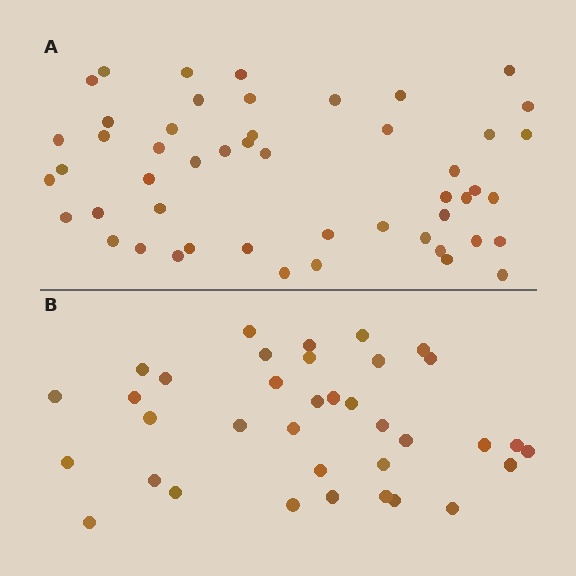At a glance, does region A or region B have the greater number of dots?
Region A (the top region) has more dots.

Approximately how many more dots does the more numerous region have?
Region A has approximately 15 more dots than region B.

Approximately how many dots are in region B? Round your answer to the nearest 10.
About 40 dots. (The exact count is 36, which rounds to 40.)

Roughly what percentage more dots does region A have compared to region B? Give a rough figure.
About 40% more.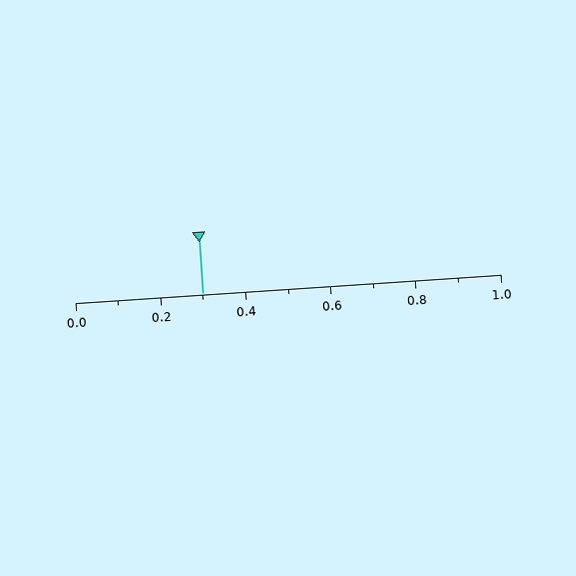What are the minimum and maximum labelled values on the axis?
The axis runs from 0.0 to 1.0.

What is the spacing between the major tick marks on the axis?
The major ticks are spaced 0.2 apart.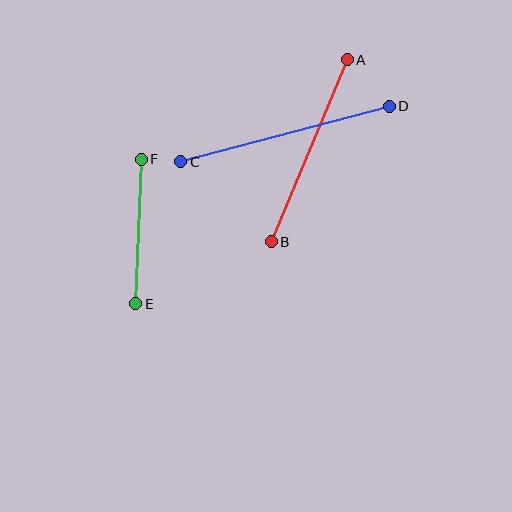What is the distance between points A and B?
The distance is approximately 197 pixels.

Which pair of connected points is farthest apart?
Points C and D are farthest apart.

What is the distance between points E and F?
The distance is approximately 145 pixels.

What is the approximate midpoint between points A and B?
The midpoint is at approximately (309, 151) pixels.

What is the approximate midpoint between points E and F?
The midpoint is at approximately (138, 232) pixels.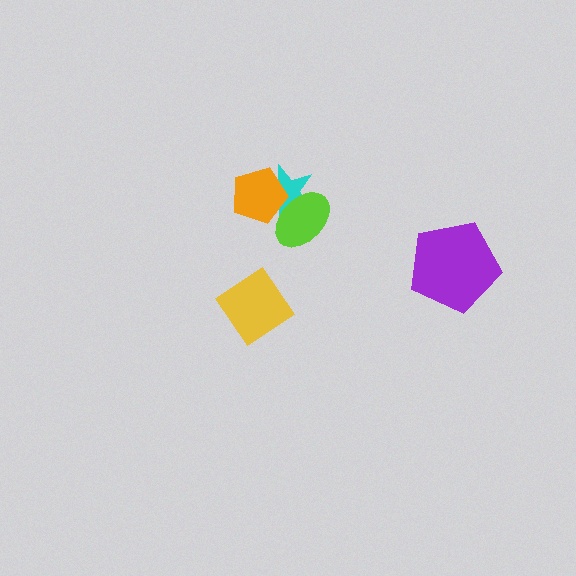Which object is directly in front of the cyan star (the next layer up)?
The orange pentagon is directly in front of the cyan star.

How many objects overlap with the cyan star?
2 objects overlap with the cyan star.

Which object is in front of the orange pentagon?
The lime ellipse is in front of the orange pentagon.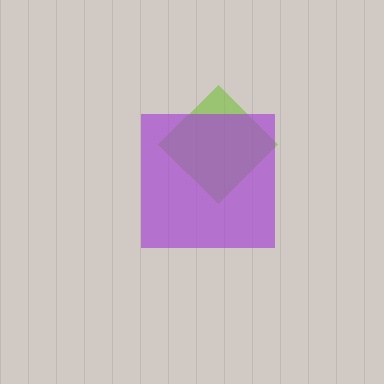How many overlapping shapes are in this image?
There are 2 overlapping shapes in the image.